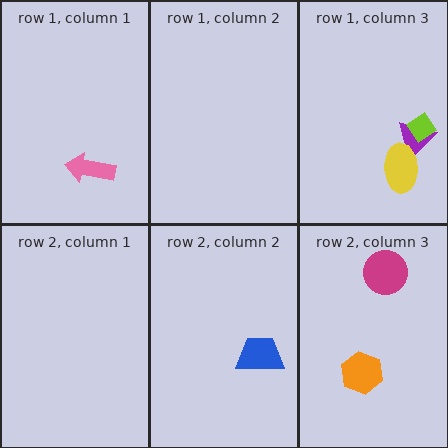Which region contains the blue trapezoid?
The row 2, column 2 region.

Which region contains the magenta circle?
The row 2, column 3 region.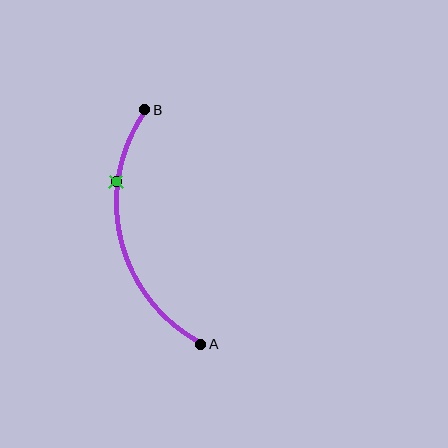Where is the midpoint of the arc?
The arc midpoint is the point on the curve farthest from the straight line joining A and B. It sits to the left of that line.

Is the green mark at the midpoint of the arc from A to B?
No. The green mark lies on the arc but is closer to endpoint B. The arc midpoint would be at the point on the curve equidistant along the arc from both A and B.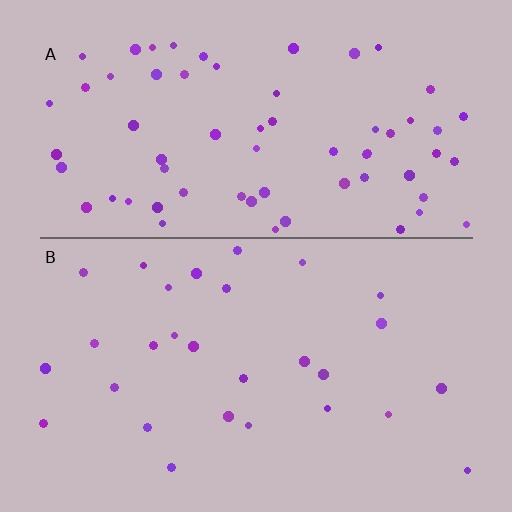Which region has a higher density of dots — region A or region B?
A (the top).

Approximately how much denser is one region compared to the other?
Approximately 2.3× — region A over region B.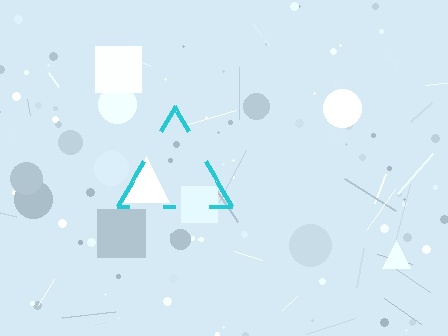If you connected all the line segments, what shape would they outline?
They would outline a triangle.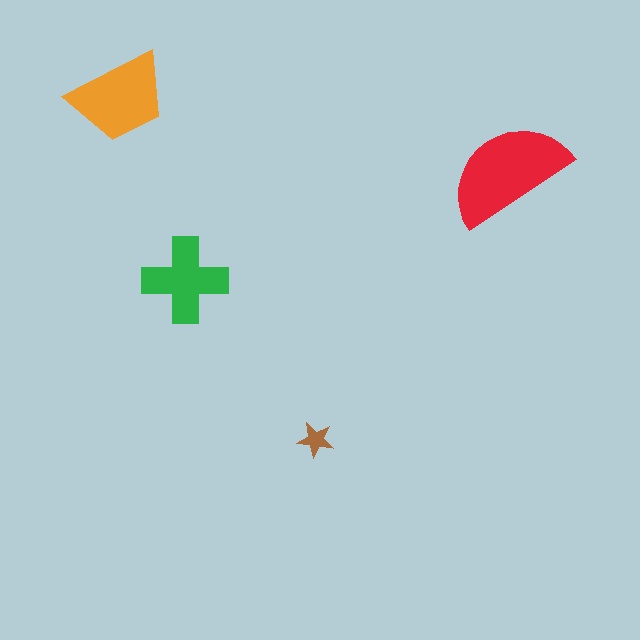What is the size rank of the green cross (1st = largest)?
3rd.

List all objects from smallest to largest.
The brown star, the green cross, the orange trapezoid, the red semicircle.